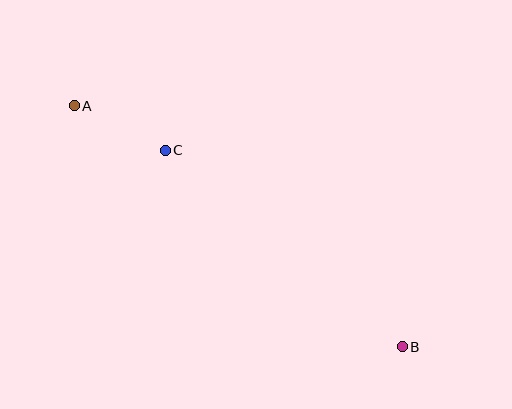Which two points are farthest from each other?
Points A and B are farthest from each other.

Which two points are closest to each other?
Points A and C are closest to each other.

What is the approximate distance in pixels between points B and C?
The distance between B and C is approximately 308 pixels.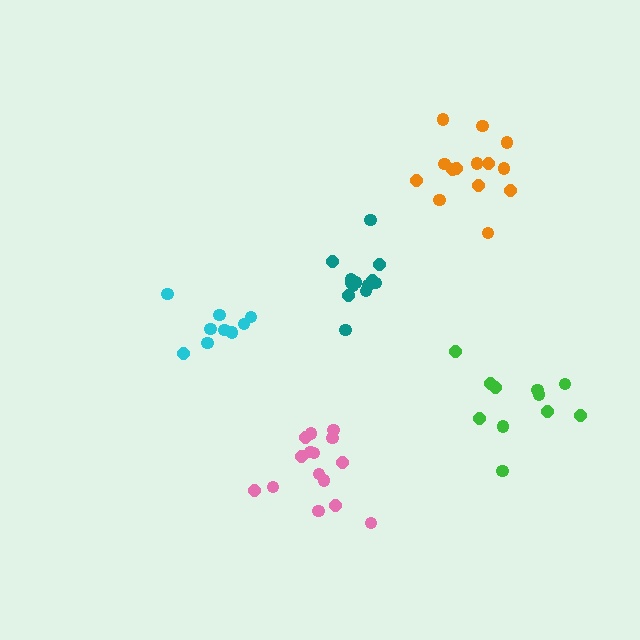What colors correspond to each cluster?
The clusters are colored: green, pink, cyan, orange, teal.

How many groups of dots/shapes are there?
There are 5 groups.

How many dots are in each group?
Group 1: 11 dots, Group 2: 15 dots, Group 3: 9 dots, Group 4: 14 dots, Group 5: 13 dots (62 total).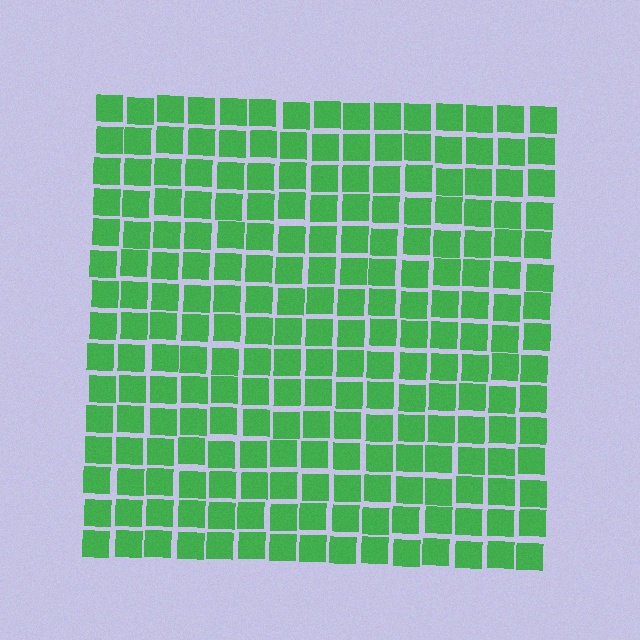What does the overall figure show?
The overall figure shows a square.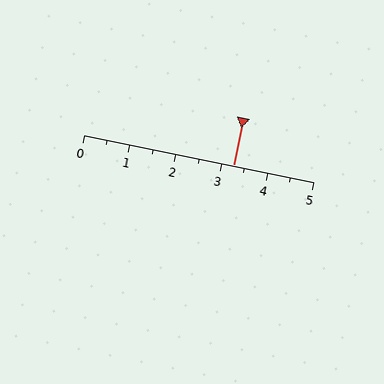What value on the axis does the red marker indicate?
The marker indicates approximately 3.2.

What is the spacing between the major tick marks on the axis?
The major ticks are spaced 1 apart.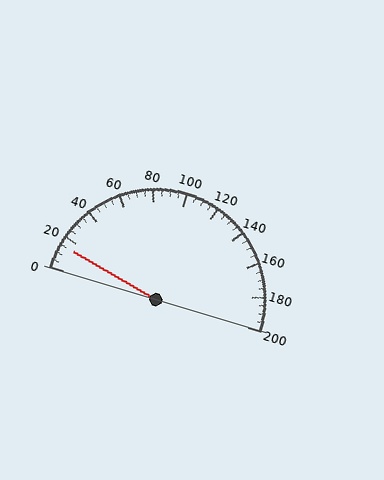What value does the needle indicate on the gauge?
The needle indicates approximately 15.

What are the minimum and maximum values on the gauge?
The gauge ranges from 0 to 200.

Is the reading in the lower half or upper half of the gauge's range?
The reading is in the lower half of the range (0 to 200).